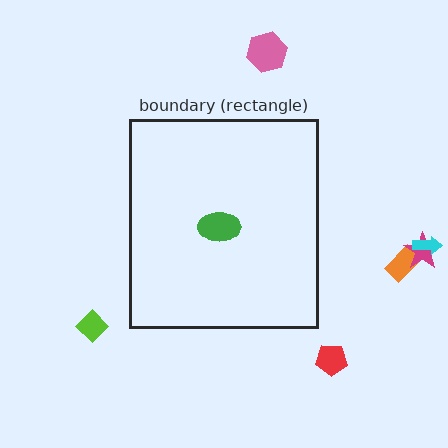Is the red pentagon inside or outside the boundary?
Outside.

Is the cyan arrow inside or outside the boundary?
Outside.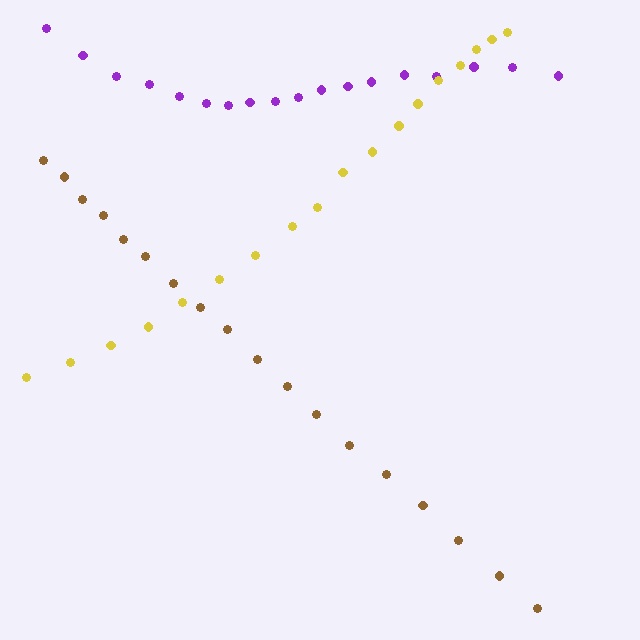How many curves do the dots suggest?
There are 3 distinct paths.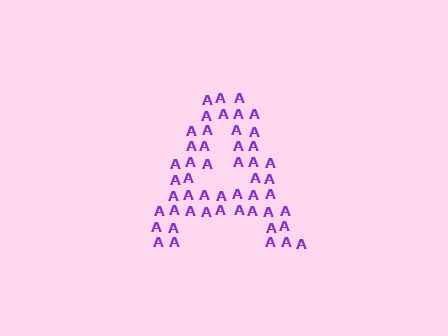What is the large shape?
The large shape is the letter A.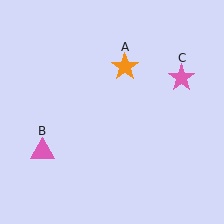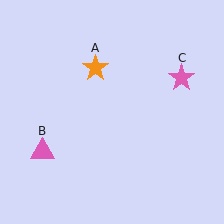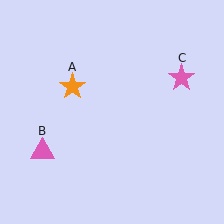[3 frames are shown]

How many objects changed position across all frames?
1 object changed position: orange star (object A).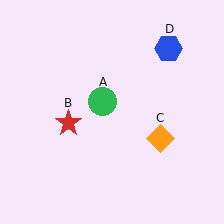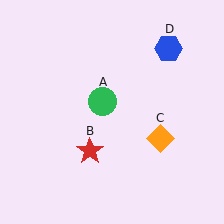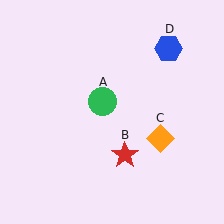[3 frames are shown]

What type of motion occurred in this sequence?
The red star (object B) rotated counterclockwise around the center of the scene.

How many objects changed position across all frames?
1 object changed position: red star (object B).